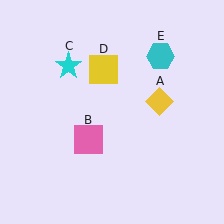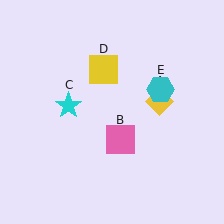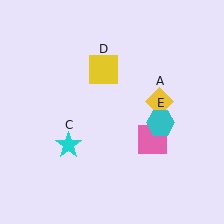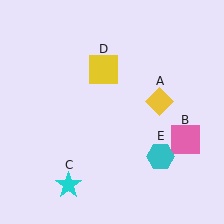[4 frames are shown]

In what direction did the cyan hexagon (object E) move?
The cyan hexagon (object E) moved down.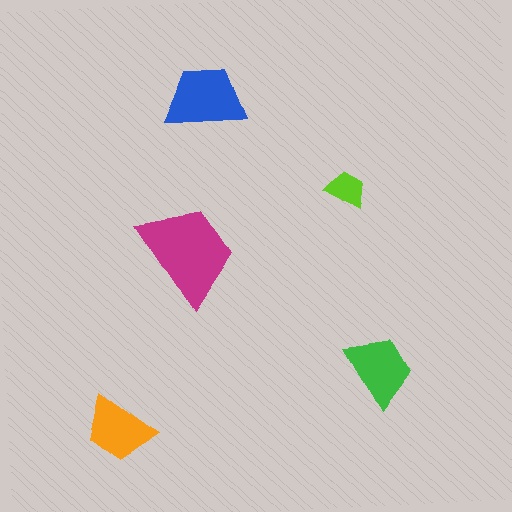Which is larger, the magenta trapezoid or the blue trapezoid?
The magenta one.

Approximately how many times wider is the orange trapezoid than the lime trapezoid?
About 1.5 times wider.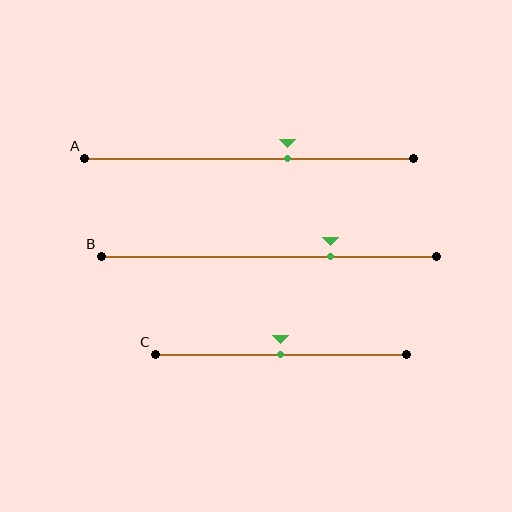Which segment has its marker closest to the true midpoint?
Segment C has its marker closest to the true midpoint.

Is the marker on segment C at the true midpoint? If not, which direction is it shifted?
Yes, the marker on segment C is at the true midpoint.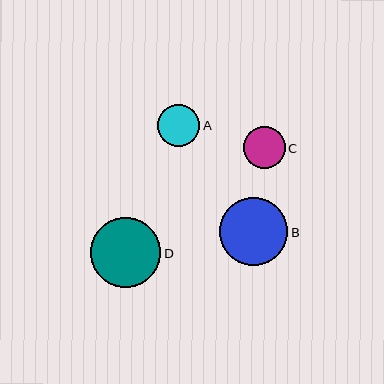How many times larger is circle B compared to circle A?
Circle B is approximately 1.6 times the size of circle A.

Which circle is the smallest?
Circle C is the smallest with a size of approximately 42 pixels.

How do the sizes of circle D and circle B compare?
Circle D and circle B are approximately the same size.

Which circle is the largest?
Circle D is the largest with a size of approximately 70 pixels.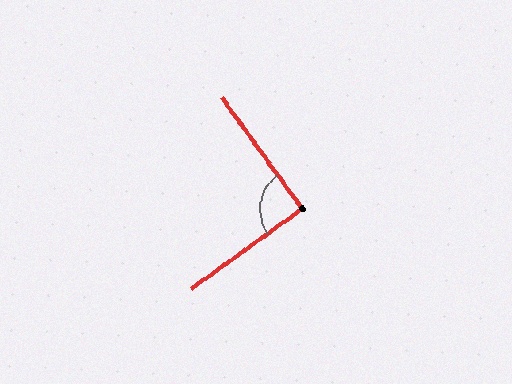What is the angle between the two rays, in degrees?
Approximately 90 degrees.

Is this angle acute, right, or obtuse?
It is approximately a right angle.